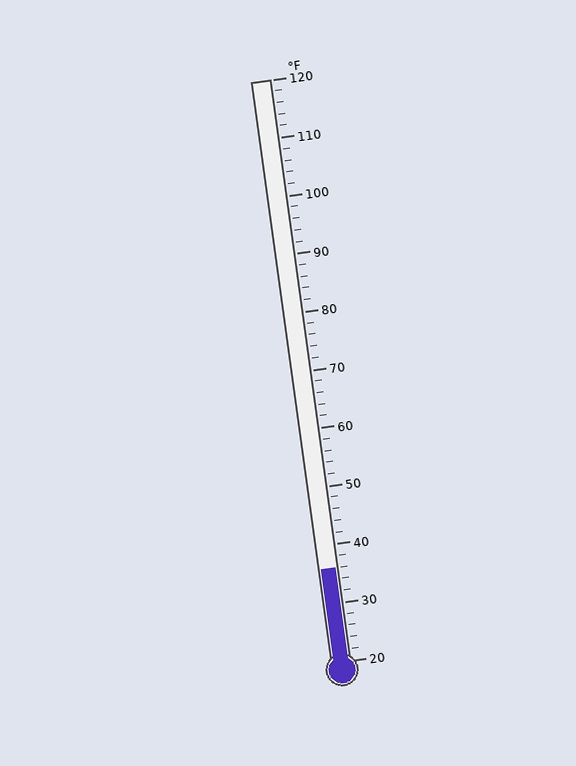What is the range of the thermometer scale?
The thermometer scale ranges from 20°F to 120°F.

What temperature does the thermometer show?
The thermometer shows approximately 36°F.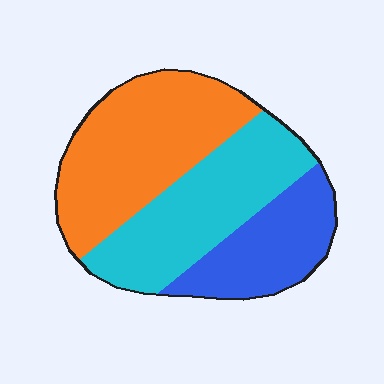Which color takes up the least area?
Blue, at roughly 25%.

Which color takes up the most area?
Orange, at roughly 40%.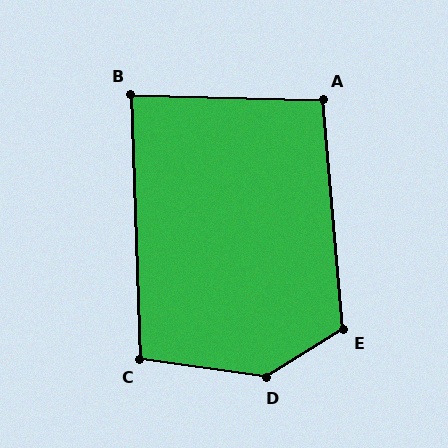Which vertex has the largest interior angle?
D, at approximately 140 degrees.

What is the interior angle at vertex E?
Approximately 117 degrees (obtuse).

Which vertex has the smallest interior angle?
B, at approximately 87 degrees.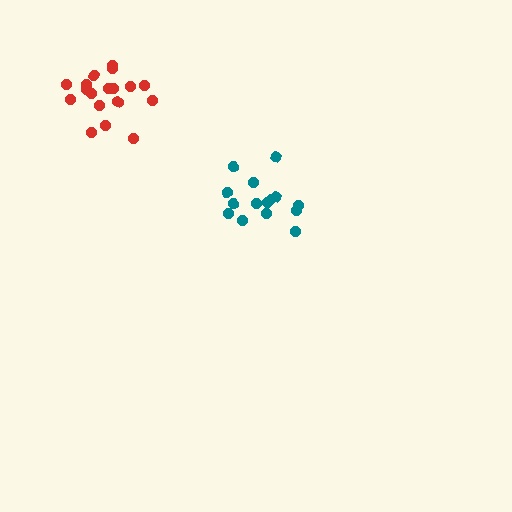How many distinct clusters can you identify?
There are 2 distinct clusters.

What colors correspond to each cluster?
The clusters are colored: red, teal.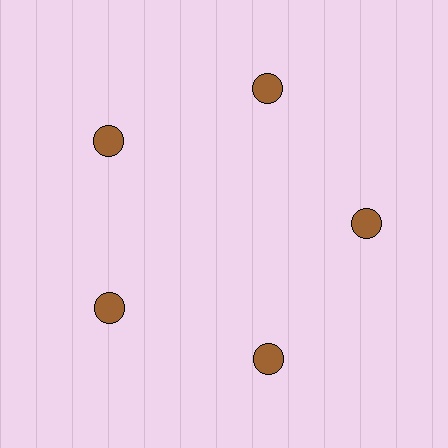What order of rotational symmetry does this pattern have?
This pattern has 5-fold rotational symmetry.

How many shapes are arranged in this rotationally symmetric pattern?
There are 5 shapes, arranged in 5 groups of 1.